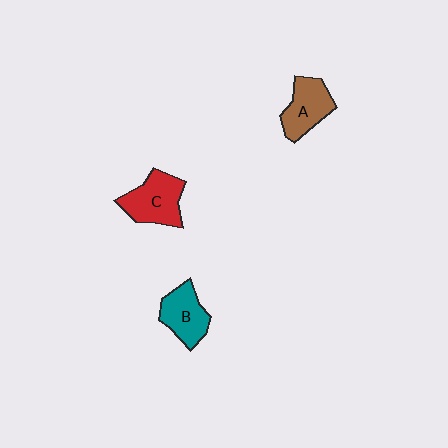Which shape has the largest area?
Shape C (red).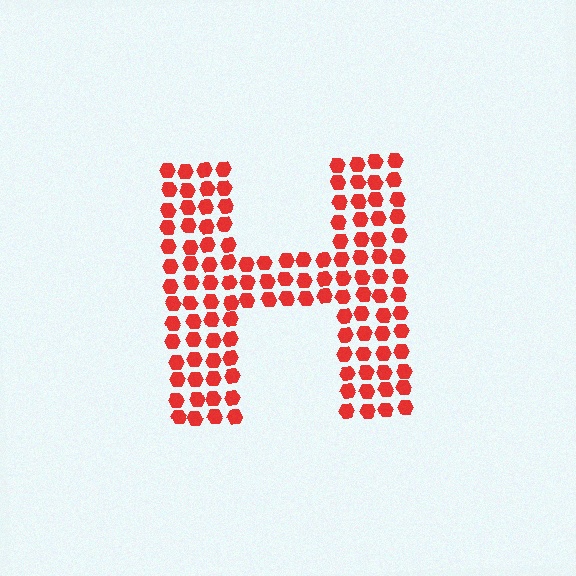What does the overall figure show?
The overall figure shows the letter H.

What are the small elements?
The small elements are hexagons.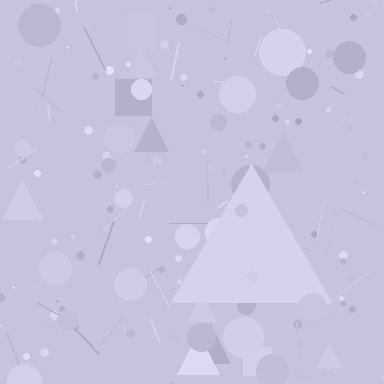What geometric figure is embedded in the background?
A triangle is embedded in the background.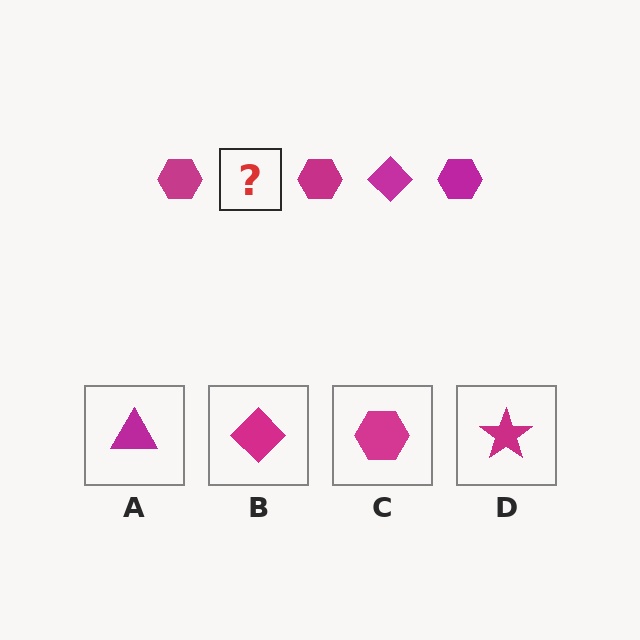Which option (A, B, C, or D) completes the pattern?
B.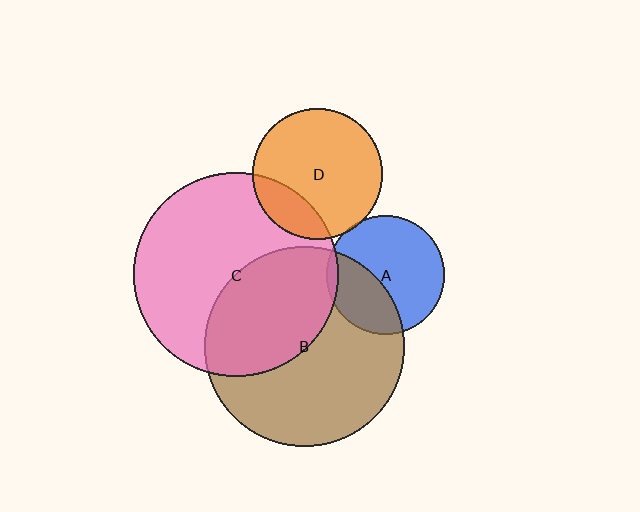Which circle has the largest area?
Circle C (pink).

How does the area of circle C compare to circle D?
Approximately 2.5 times.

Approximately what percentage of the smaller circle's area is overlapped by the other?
Approximately 5%.